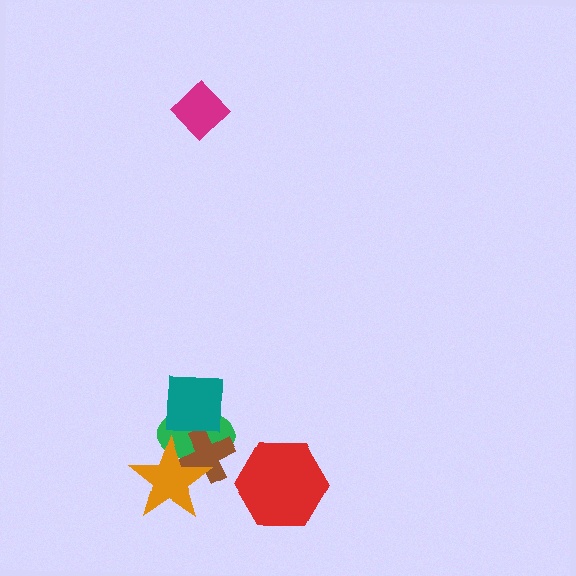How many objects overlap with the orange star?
2 objects overlap with the orange star.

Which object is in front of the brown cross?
The orange star is in front of the brown cross.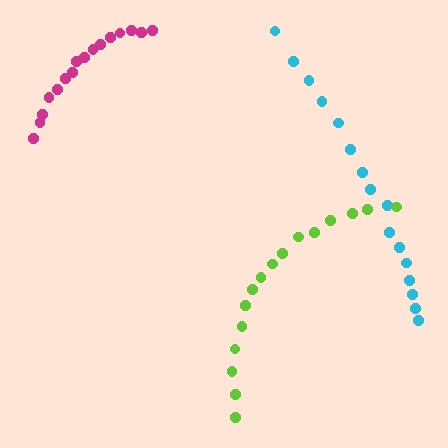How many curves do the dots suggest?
There are 3 distinct paths.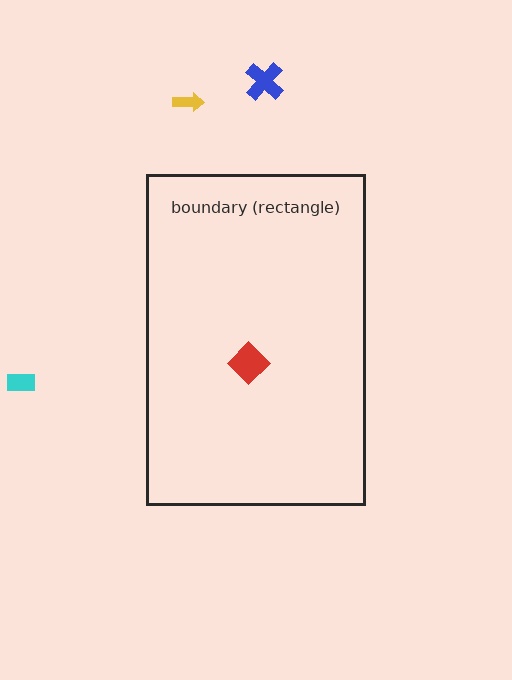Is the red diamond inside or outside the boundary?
Inside.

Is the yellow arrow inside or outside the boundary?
Outside.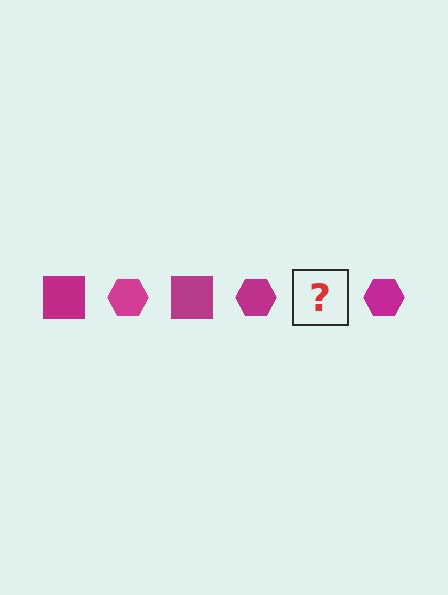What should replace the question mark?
The question mark should be replaced with a magenta square.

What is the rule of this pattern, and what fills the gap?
The rule is that the pattern cycles through square, hexagon shapes in magenta. The gap should be filled with a magenta square.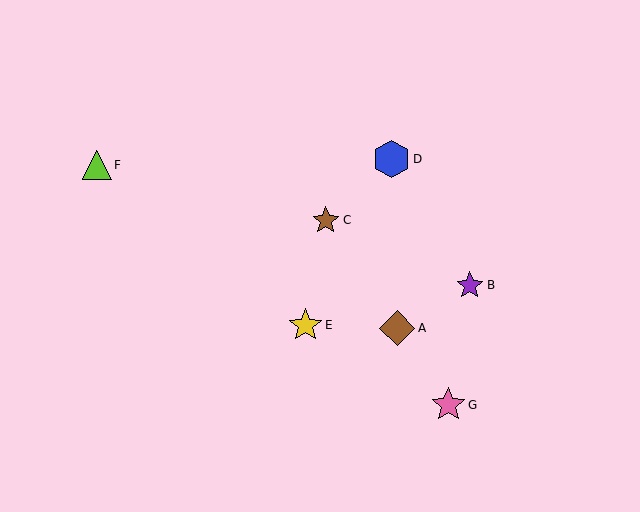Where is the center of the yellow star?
The center of the yellow star is at (305, 325).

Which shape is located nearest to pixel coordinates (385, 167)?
The blue hexagon (labeled D) at (392, 159) is nearest to that location.